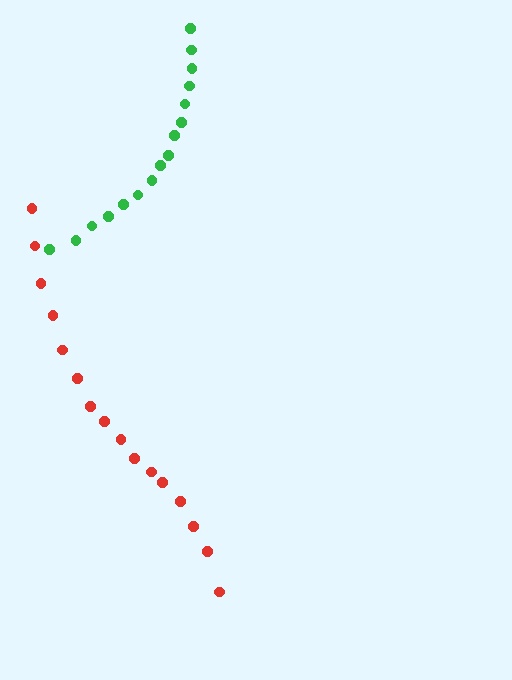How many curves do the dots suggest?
There are 2 distinct paths.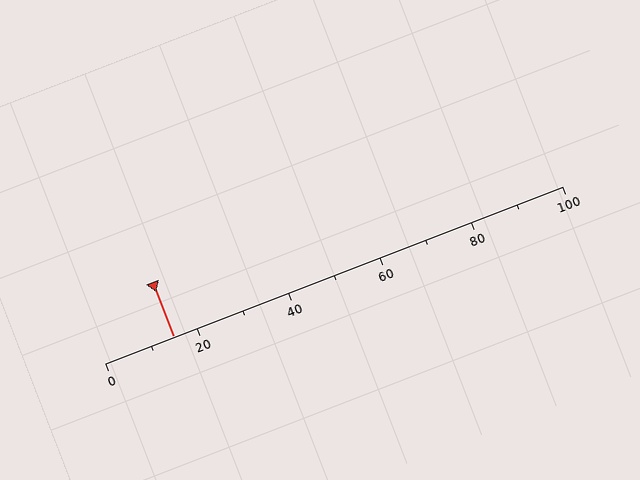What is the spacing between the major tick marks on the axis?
The major ticks are spaced 20 apart.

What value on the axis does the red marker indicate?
The marker indicates approximately 15.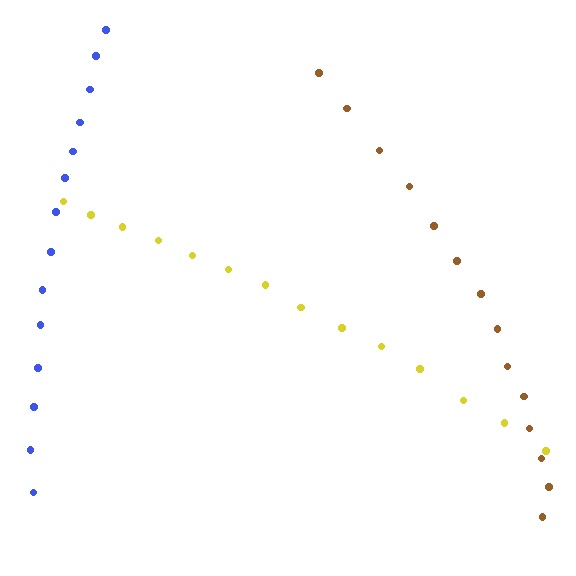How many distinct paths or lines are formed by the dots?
There are 3 distinct paths.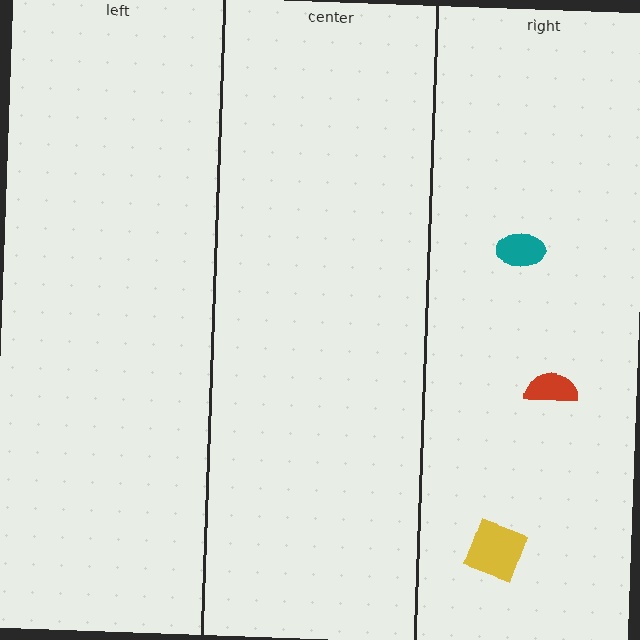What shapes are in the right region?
The yellow square, the red semicircle, the teal ellipse.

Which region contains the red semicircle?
The right region.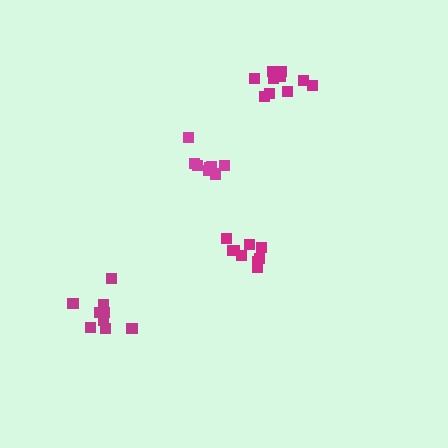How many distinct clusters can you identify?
There are 4 distinct clusters.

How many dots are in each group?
Group 1: 9 dots, Group 2: 10 dots, Group 3: 8 dots, Group 4: 11 dots (38 total).